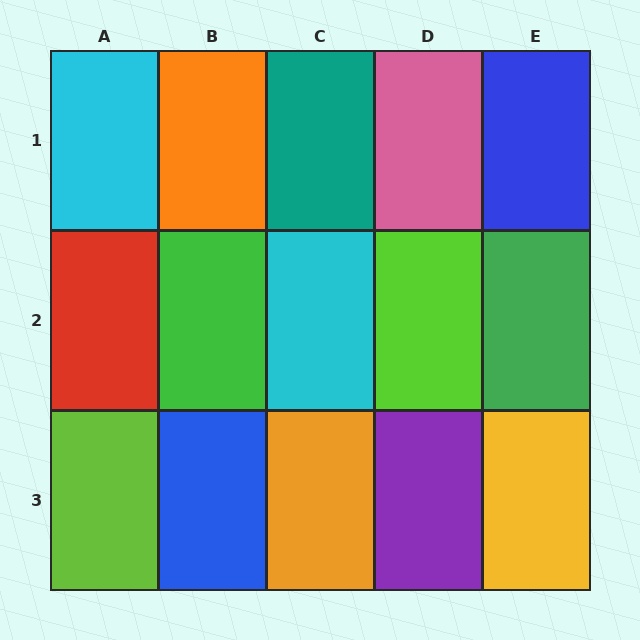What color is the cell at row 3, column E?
Yellow.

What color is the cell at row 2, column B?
Green.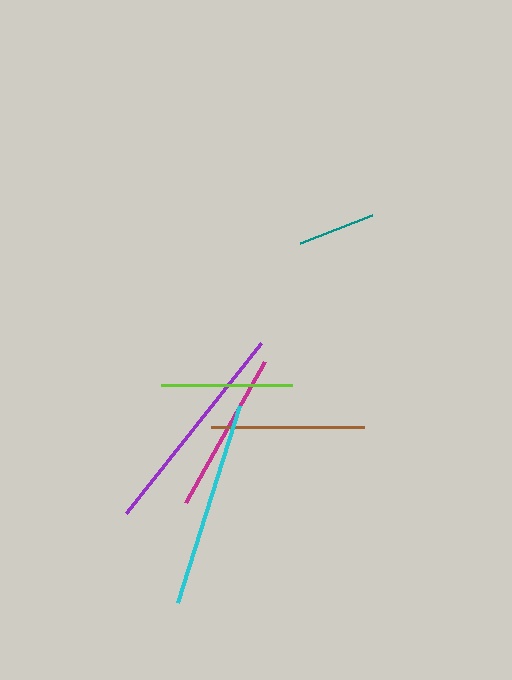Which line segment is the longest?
The purple line is the longest at approximately 218 pixels.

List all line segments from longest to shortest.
From longest to shortest: purple, cyan, magenta, brown, lime, teal.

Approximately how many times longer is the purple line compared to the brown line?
The purple line is approximately 1.4 times the length of the brown line.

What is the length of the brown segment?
The brown segment is approximately 153 pixels long.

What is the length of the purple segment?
The purple segment is approximately 218 pixels long.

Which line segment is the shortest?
The teal line is the shortest at approximately 77 pixels.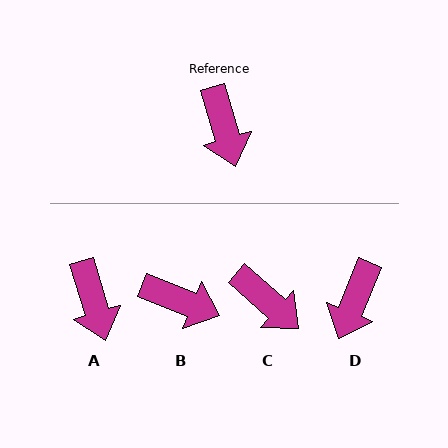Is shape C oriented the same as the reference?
No, it is off by about 32 degrees.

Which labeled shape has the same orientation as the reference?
A.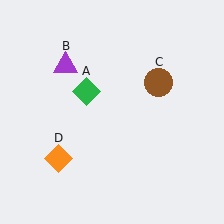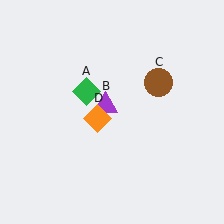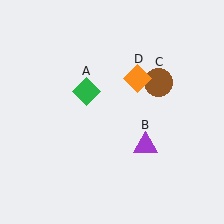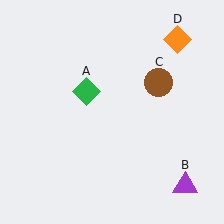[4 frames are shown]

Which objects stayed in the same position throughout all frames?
Green diamond (object A) and brown circle (object C) remained stationary.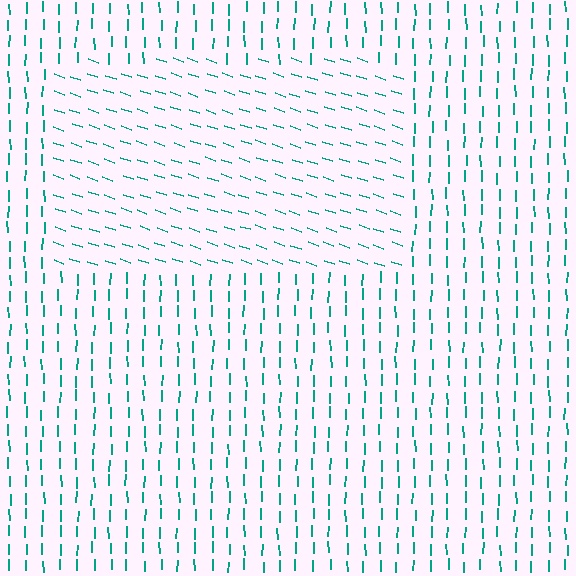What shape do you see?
I see a rectangle.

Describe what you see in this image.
The image is filled with small teal line segments. A rectangle region in the image has lines oriented differently from the surrounding lines, creating a visible texture boundary.